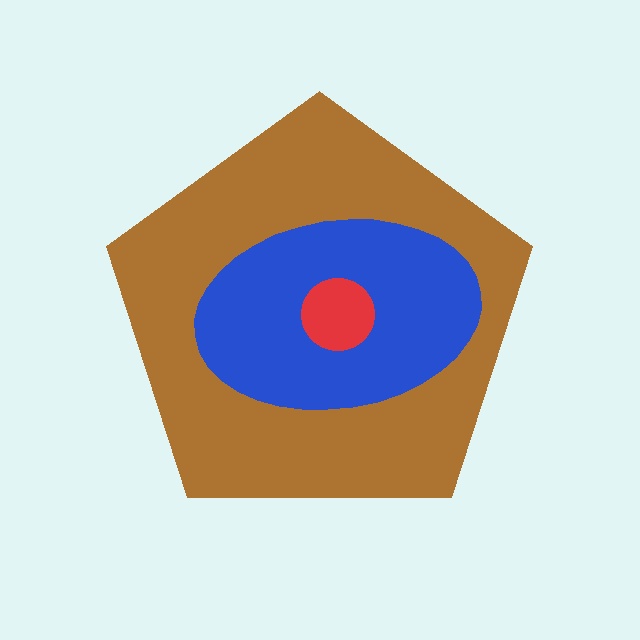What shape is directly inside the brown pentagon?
The blue ellipse.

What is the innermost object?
The red circle.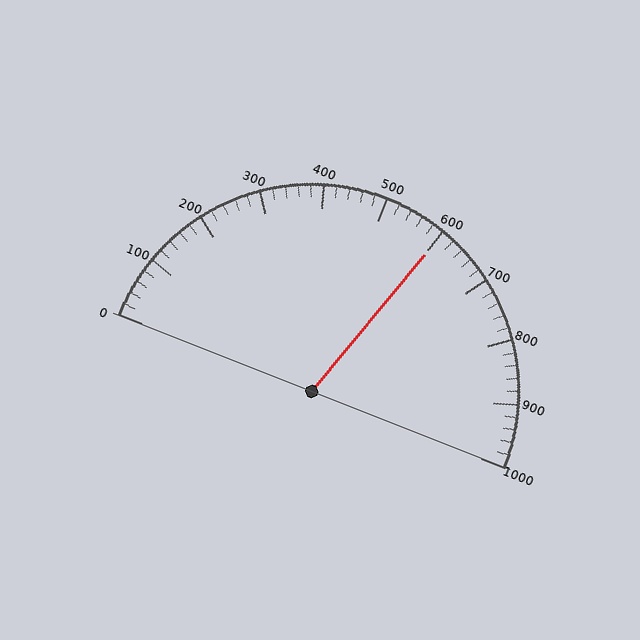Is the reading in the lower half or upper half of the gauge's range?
The reading is in the upper half of the range (0 to 1000).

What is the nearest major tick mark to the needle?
The nearest major tick mark is 600.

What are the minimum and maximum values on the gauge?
The gauge ranges from 0 to 1000.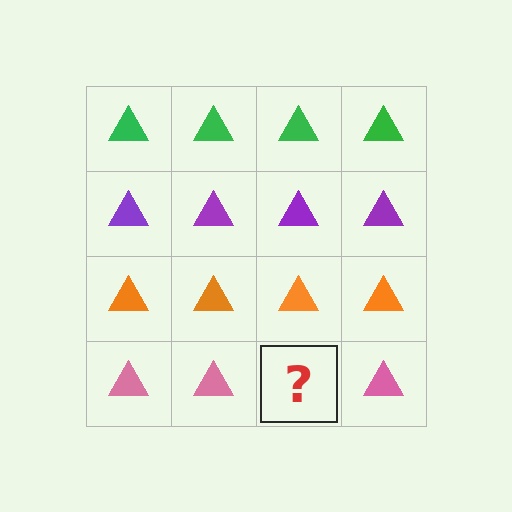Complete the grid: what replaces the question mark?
The question mark should be replaced with a pink triangle.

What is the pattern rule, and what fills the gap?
The rule is that each row has a consistent color. The gap should be filled with a pink triangle.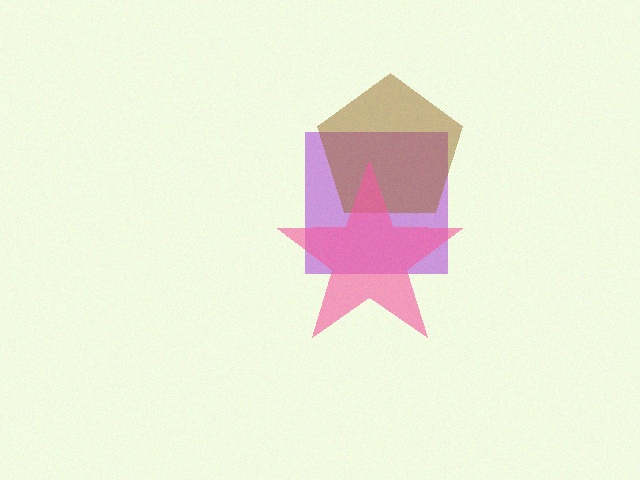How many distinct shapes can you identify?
There are 3 distinct shapes: a purple square, a brown pentagon, a pink star.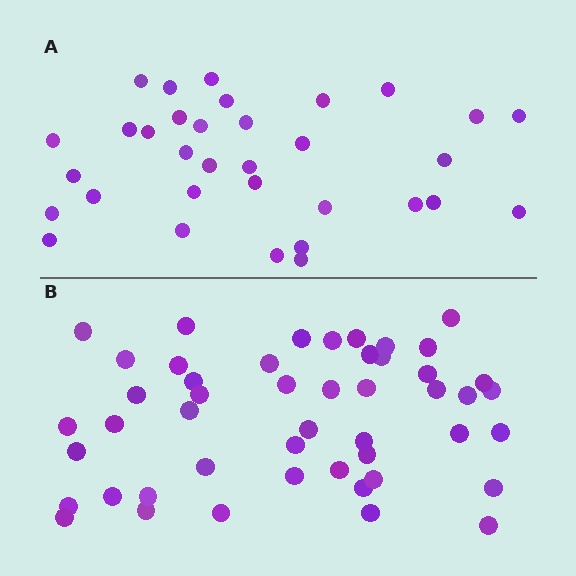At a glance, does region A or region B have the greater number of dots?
Region B (the bottom region) has more dots.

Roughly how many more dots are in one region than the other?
Region B has approximately 15 more dots than region A.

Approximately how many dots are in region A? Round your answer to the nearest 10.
About 30 dots. (The exact count is 33, which rounds to 30.)